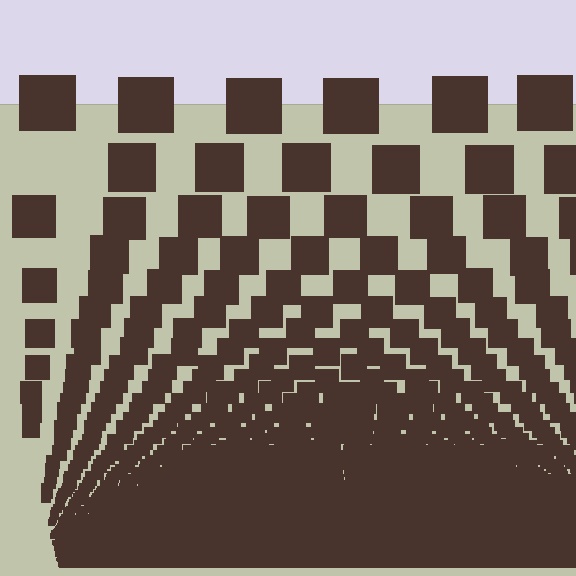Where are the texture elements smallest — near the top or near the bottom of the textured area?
Near the bottom.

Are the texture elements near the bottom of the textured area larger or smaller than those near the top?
Smaller. The gradient is inverted — elements near the bottom are smaller and denser.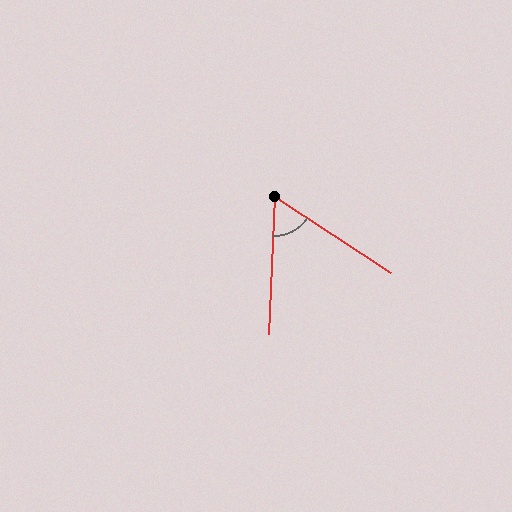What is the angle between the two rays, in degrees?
Approximately 59 degrees.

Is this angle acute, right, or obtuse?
It is acute.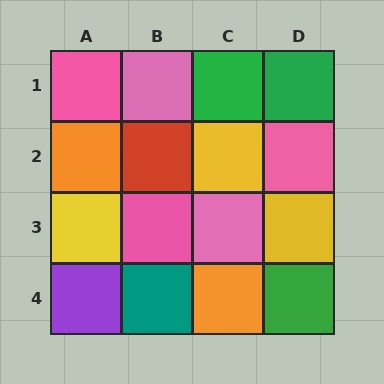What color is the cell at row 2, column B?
Red.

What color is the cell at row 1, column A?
Pink.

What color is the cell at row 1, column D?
Green.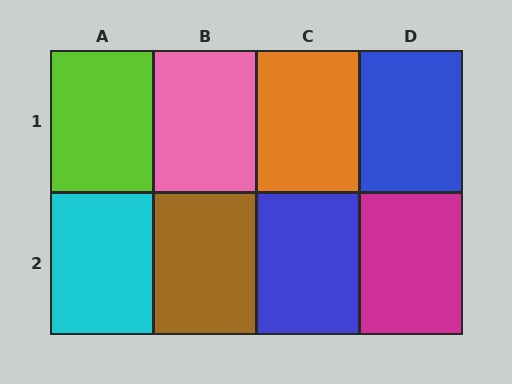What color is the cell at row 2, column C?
Blue.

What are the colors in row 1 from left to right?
Lime, pink, orange, blue.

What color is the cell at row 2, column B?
Brown.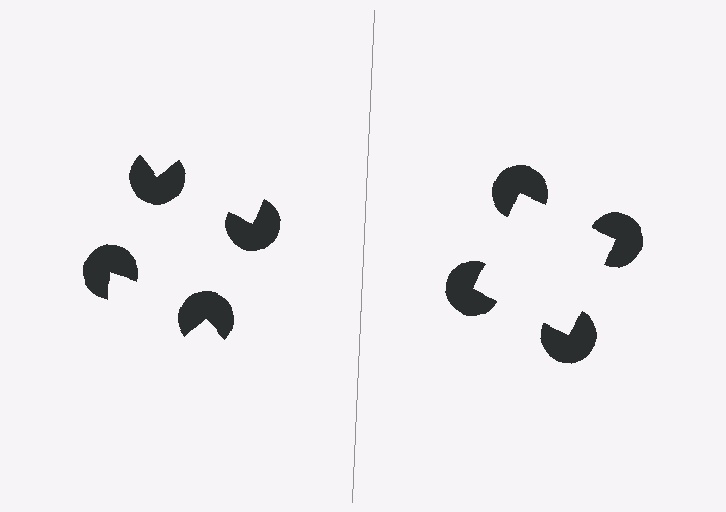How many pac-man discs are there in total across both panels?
8 — 4 on each side.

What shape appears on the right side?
An illusory square.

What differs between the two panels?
The pac-man discs are positioned identically on both sides; only the wedge orientations differ. On the right they align to a square; on the left they are misaligned.